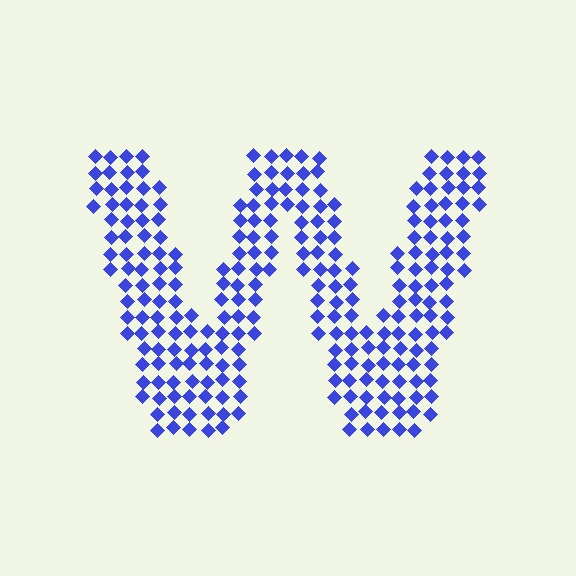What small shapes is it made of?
It is made of small diamonds.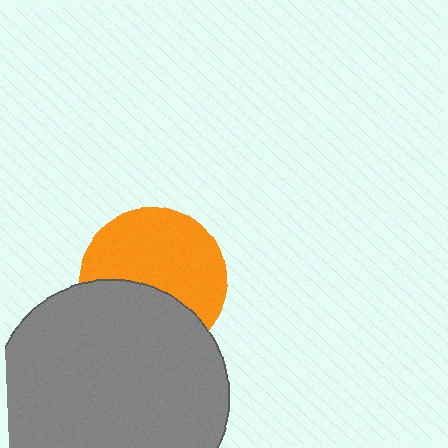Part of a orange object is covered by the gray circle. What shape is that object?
It is a circle.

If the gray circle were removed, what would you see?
You would see the complete orange circle.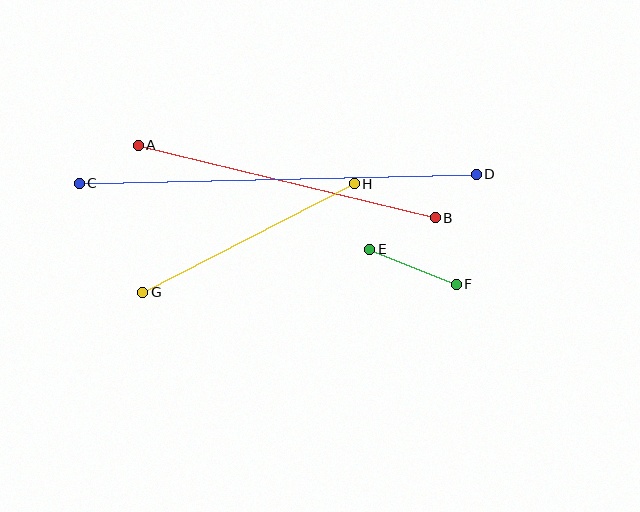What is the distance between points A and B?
The distance is approximately 306 pixels.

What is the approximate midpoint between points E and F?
The midpoint is at approximately (413, 267) pixels.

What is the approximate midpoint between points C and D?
The midpoint is at approximately (278, 179) pixels.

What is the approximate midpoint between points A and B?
The midpoint is at approximately (287, 182) pixels.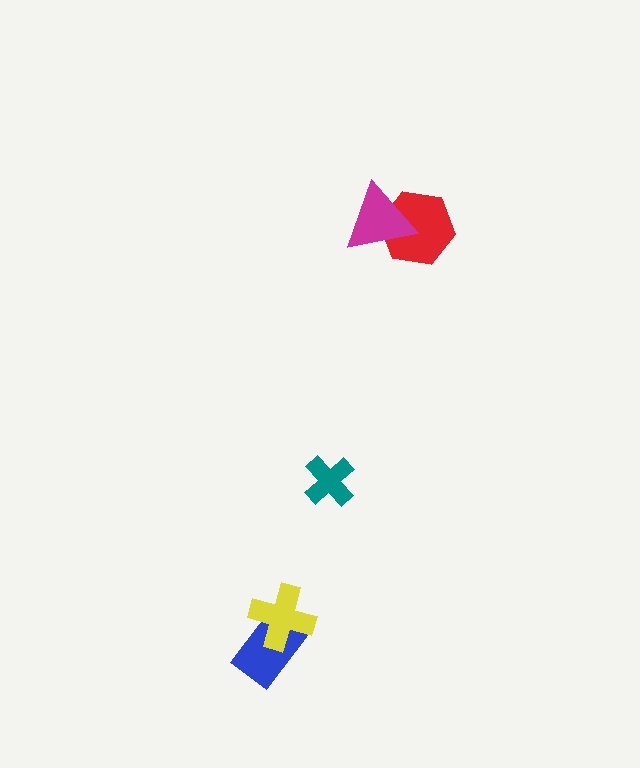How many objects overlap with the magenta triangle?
1 object overlaps with the magenta triangle.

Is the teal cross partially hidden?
No, no other shape covers it.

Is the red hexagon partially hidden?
Yes, it is partially covered by another shape.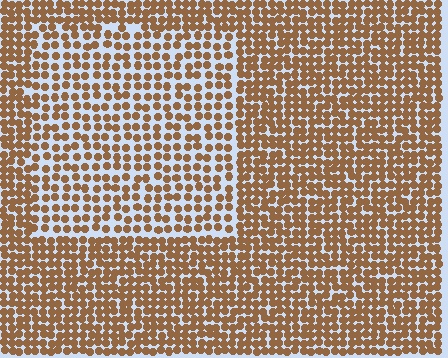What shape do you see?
I see a rectangle.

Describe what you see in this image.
The image contains small brown elements arranged at two different densities. A rectangle-shaped region is visible where the elements are less densely packed than the surrounding area.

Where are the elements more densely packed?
The elements are more densely packed outside the rectangle boundary.